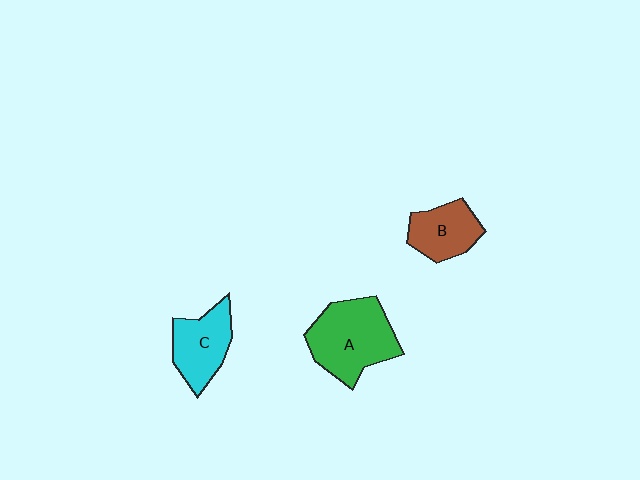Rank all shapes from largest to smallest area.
From largest to smallest: A (green), C (cyan), B (brown).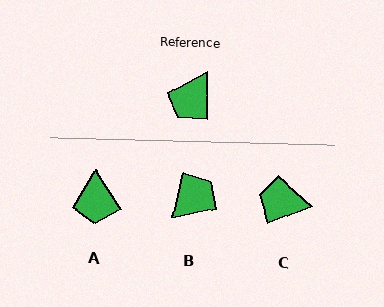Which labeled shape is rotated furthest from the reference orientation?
B, about 166 degrees away.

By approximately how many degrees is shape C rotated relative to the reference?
Approximately 70 degrees clockwise.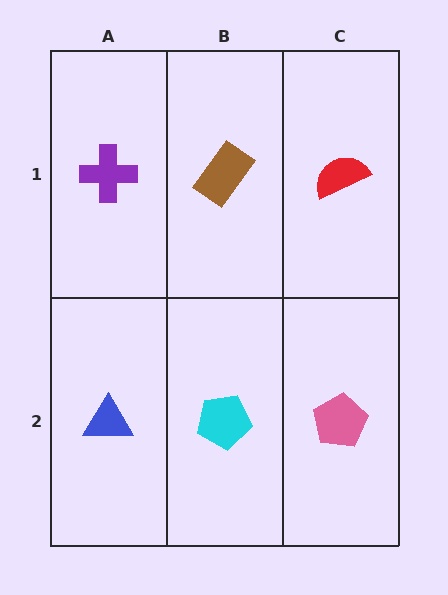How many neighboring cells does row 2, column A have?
2.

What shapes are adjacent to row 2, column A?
A purple cross (row 1, column A), a cyan pentagon (row 2, column B).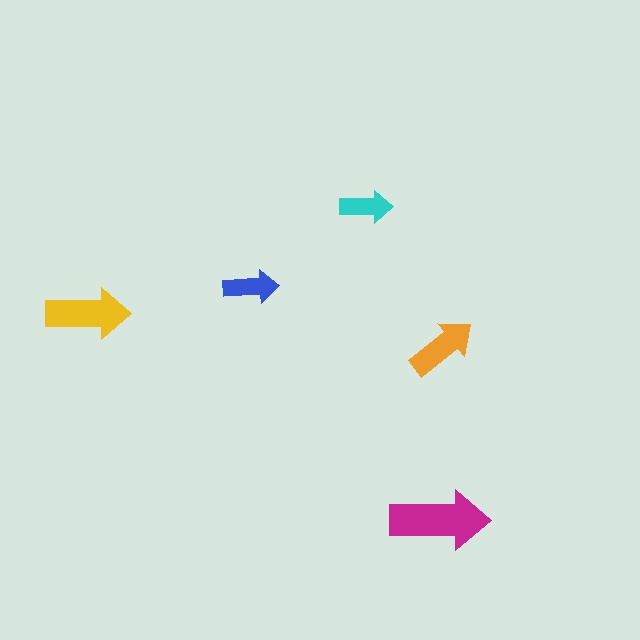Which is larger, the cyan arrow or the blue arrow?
The blue one.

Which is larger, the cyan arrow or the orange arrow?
The orange one.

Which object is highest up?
The cyan arrow is topmost.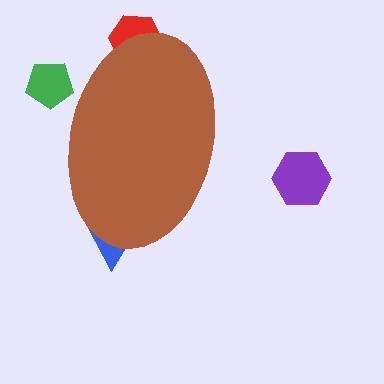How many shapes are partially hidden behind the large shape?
3 shapes are partially hidden.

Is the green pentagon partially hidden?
Yes, the green pentagon is partially hidden behind the brown ellipse.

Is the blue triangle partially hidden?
Yes, the blue triangle is partially hidden behind the brown ellipse.